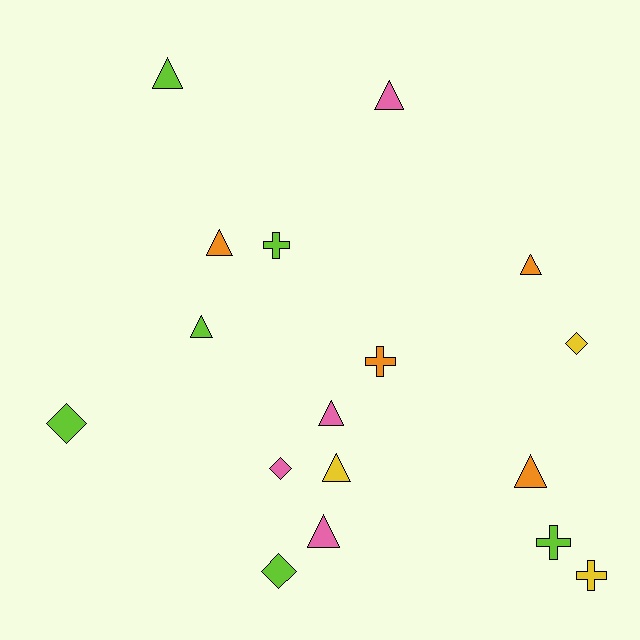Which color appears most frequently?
Lime, with 6 objects.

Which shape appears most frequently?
Triangle, with 9 objects.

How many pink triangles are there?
There are 3 pink triangles.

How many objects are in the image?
There are 17 objects.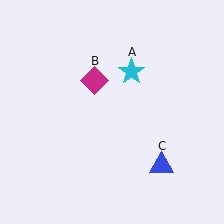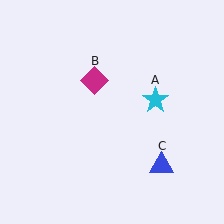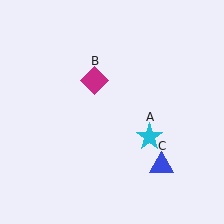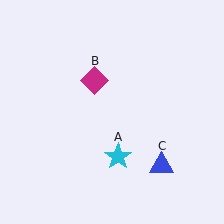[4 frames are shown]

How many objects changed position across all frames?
1 object changed position: cyan star (object A).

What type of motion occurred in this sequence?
The cyan star (object A) rotated clockwise around the center of the scene.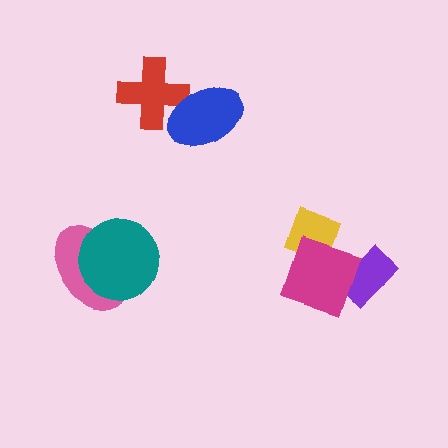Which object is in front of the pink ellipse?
The teal circle is in front of the pink ellipse.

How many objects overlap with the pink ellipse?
1 object overlaps with the pink ellipse.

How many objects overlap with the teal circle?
1 object overlaps with the teal circle.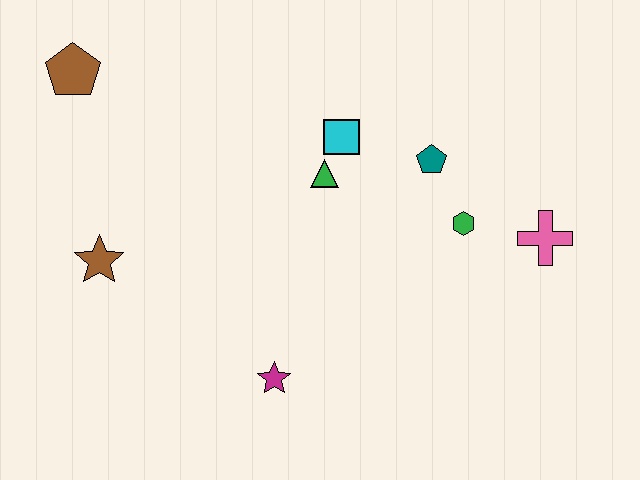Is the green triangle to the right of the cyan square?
No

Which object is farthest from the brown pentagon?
The pink cross is farthest from the brown pentagon.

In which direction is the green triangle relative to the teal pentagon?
The green triangle is to the left of the teal pentagon.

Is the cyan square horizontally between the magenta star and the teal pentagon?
Yes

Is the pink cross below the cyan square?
Yes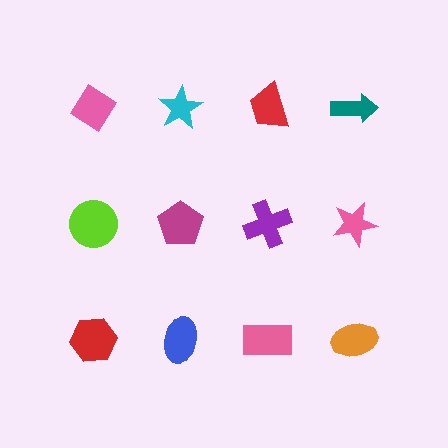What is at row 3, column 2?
A blue ellipse.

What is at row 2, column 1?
A lime circle.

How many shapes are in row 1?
4 shapes.